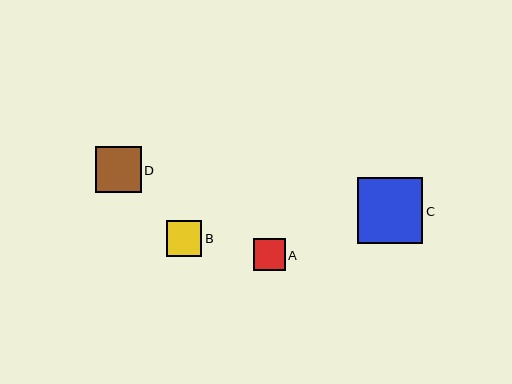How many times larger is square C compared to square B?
Square C is approximately 1.8 times the size of square B.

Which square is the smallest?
Square A is the smallest with a size of approximately 32 pixels.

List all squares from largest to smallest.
From largest to smallest: C, D, B, A.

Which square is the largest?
Square C is the largest with a size of approximately 66 pixels.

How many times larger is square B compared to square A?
Square B is approximately 1.1 times the size of square A.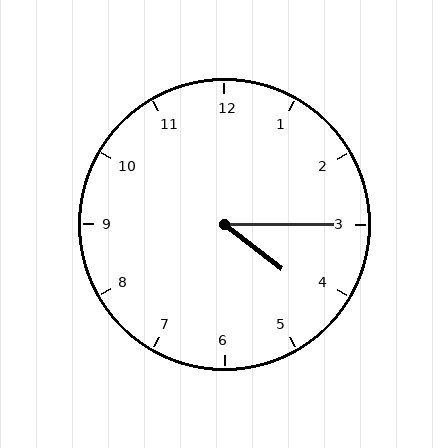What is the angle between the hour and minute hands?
Approximately 38 degrees.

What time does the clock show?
4:15.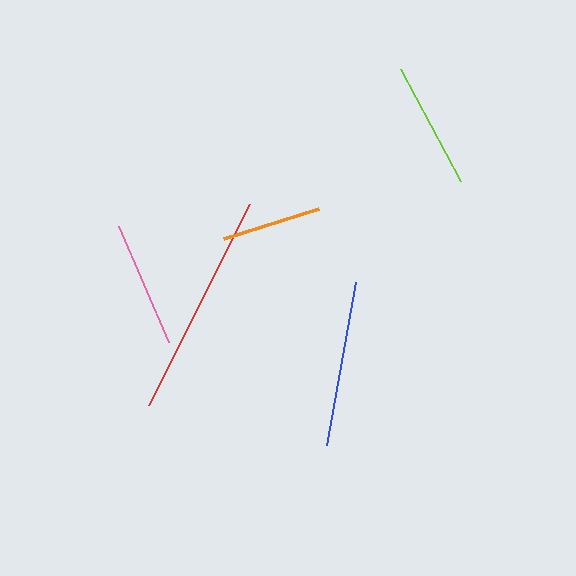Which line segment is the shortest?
The orange line is the shortest at approximately 100 pixels.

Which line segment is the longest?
The red line is the longest at approximately 225 pixels.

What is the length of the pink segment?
The pink segment is approximately 126 pixels long.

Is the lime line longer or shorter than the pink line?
The lime line is longer than the pink line.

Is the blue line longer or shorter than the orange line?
The blue line is longer than the orange line.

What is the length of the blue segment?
The blue segment is approximately 166 pixels long.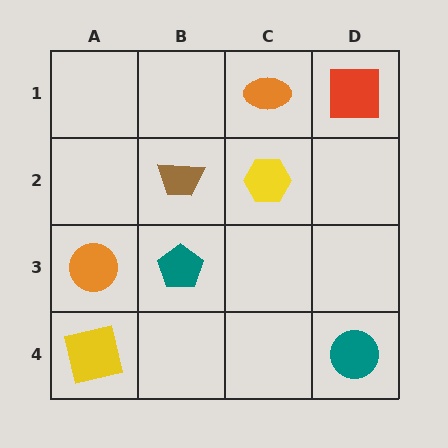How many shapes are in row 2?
2 shapes.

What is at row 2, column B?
A brown trapezoid.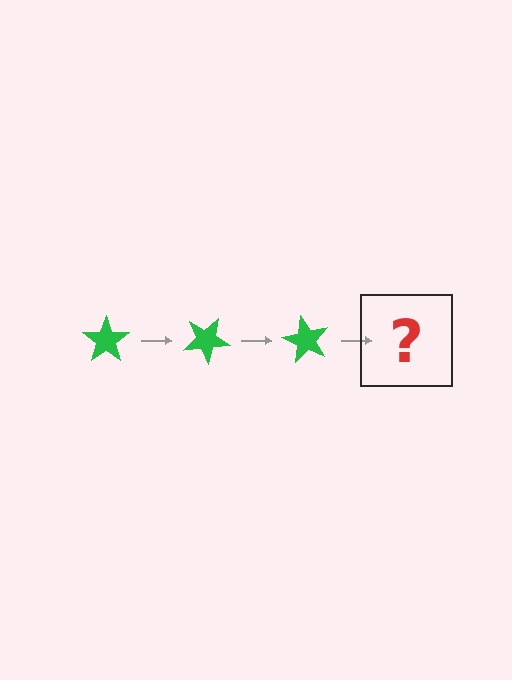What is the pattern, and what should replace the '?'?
The pattern is that the star rotates 30 degrees each step. The '?' should be a green star rotated 90 degrees.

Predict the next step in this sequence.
The next step is a green star rotated 90 degrees.